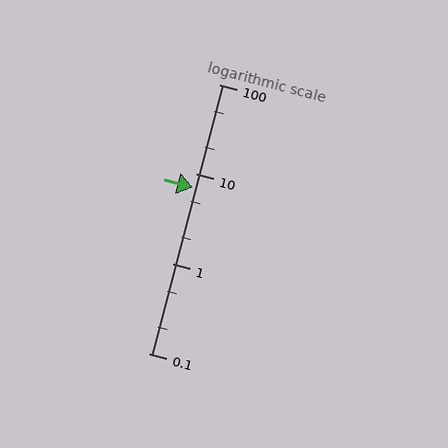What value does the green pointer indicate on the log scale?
The pointer indicates approximately 7.1.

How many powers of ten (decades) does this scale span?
The scale spans 3 decades, from 0.1 to 100.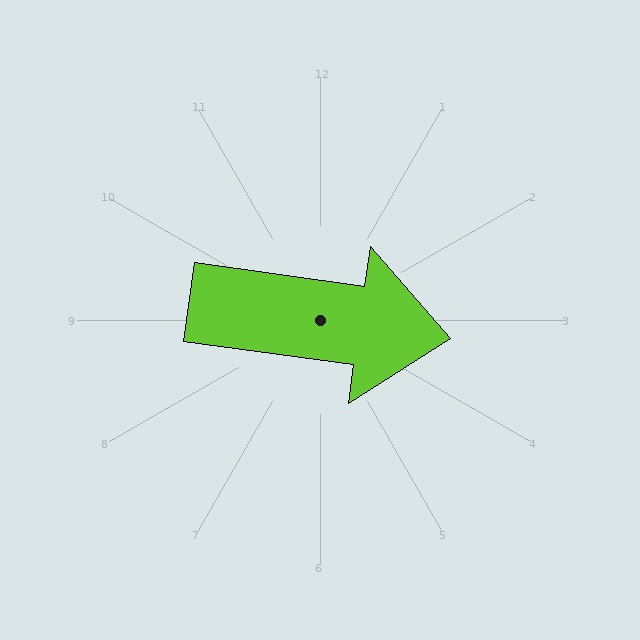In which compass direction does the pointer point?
East.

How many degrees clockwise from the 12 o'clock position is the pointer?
Approximately 98 degrees.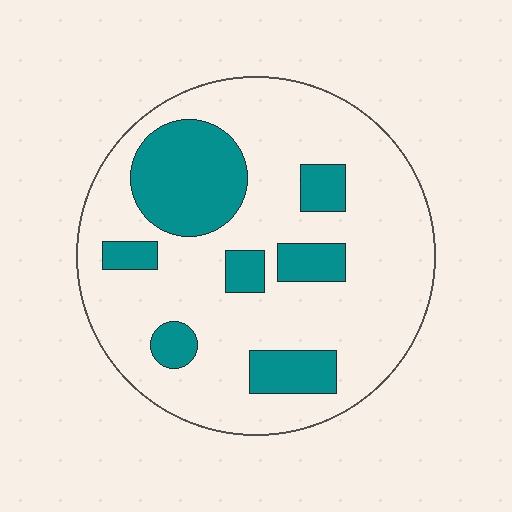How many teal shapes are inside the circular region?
7.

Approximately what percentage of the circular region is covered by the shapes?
Approximately 25%.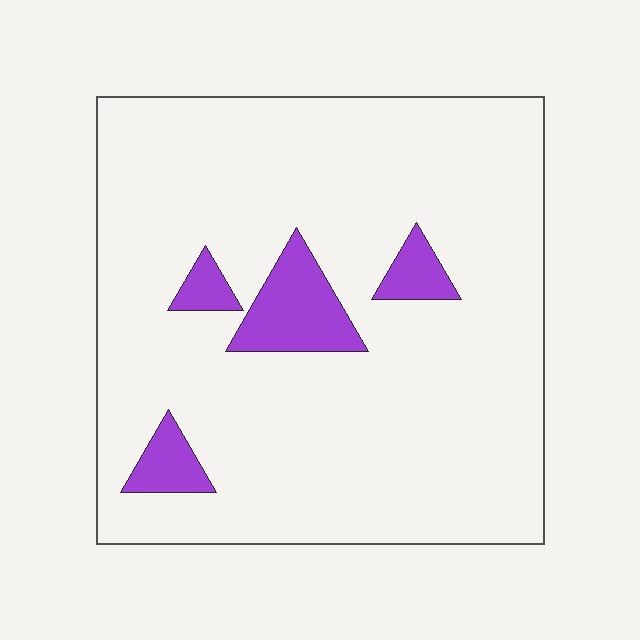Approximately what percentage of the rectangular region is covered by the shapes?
Approximately 10%.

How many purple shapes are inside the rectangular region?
4.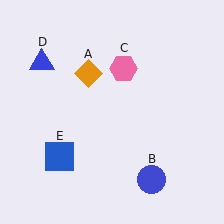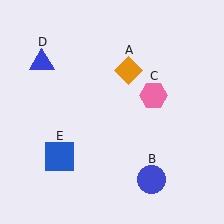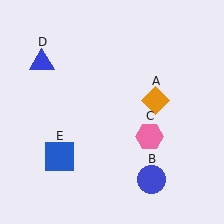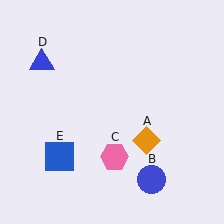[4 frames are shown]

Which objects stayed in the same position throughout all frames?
Blue circle (object B) and blue triangle (object D) and blue square (object E) remained stationary.